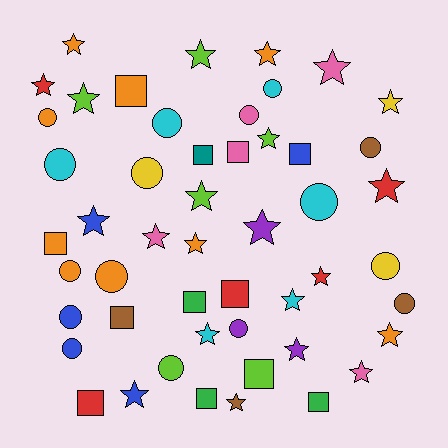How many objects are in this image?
There are 50 objects.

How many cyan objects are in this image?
There are 6 cyan objects.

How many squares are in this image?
There are 12 squares.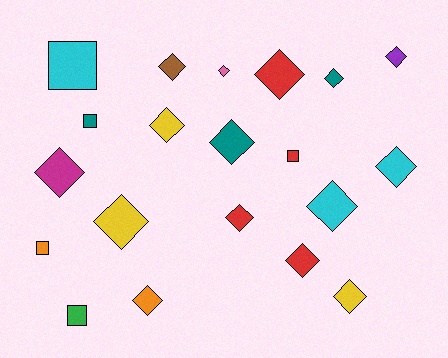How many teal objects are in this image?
There are 3 teal objects.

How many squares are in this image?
There are 5 squares.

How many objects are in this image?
There are 20 objects.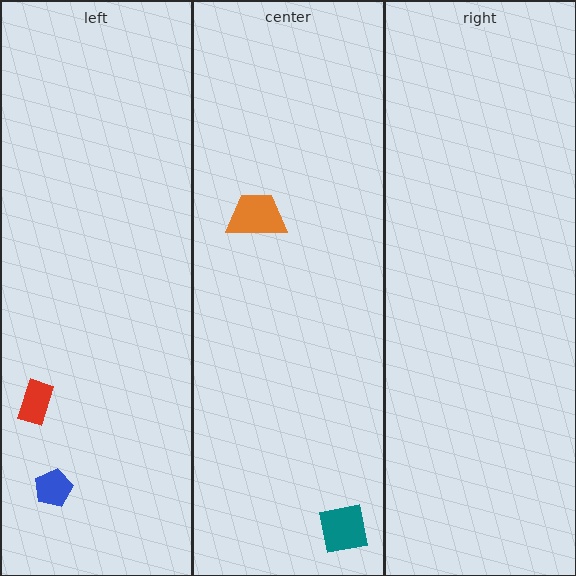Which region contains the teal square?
The center region.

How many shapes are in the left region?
2.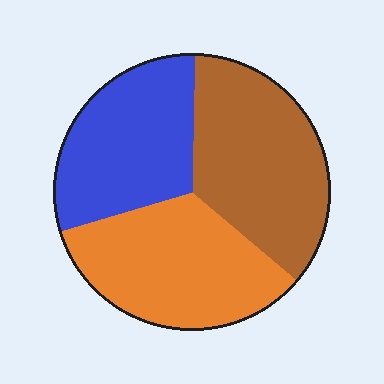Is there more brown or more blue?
Brown.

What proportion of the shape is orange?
Orange covers 34% of the shape.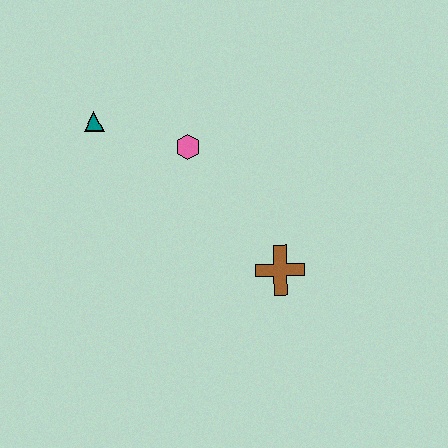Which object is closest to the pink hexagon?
The teal triangle is closest to the pink hexagon.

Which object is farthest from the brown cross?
The teal triangle is farthest from the brown cross.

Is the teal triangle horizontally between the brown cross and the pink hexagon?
No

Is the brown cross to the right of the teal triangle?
Yes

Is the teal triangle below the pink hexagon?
No